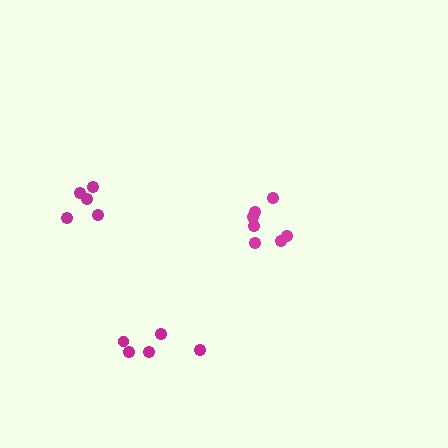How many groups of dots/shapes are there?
There are 3 groups.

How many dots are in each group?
Group 1: 7 dots, Group 2: 5 dots, Group 3: 5 dots (17 total).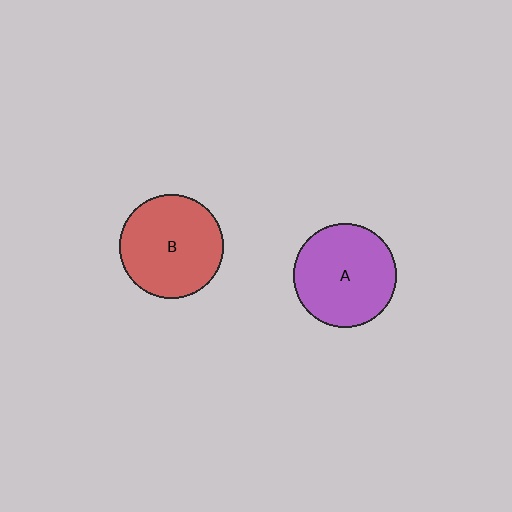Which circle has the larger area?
Circle B (red).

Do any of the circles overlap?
No, none of the circles overlap.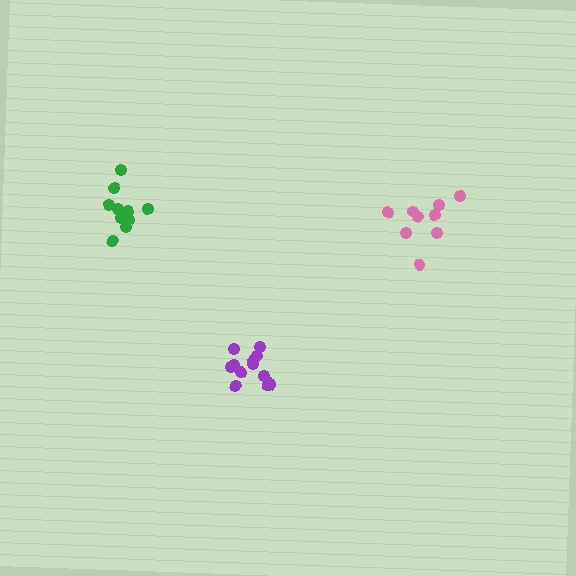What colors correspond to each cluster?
The clusters are colored: pink, purple, green.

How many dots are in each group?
Group 1: 9 dots, Group 2: 13 dots, Group 3: 10 dots (32 total).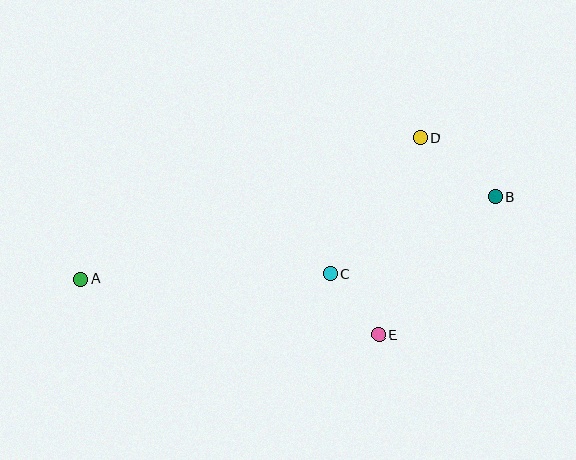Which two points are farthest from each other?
Points A and B are farthest from each other.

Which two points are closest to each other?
Points C and E are closest to each other.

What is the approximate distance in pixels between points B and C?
The distance between B and C is approximately 182 pixels.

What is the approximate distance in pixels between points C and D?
The distance between C and D is approximately 163 pixels.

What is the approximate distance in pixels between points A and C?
The distance between A and C is approximately 250 pixels.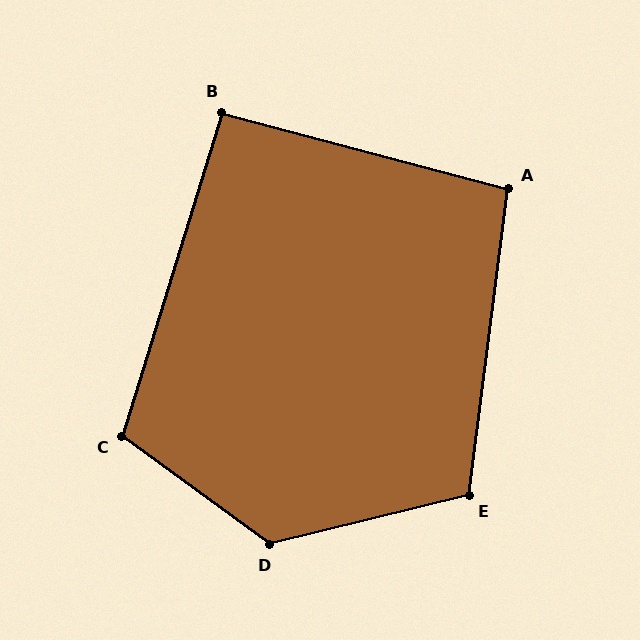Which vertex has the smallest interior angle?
B, at approximately 92 degrees.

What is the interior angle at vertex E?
Approximately 111 degrees (obtuse).